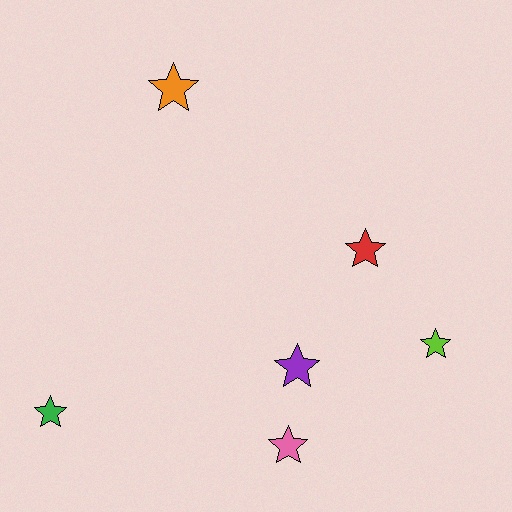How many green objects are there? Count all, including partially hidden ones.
There is 1 green object.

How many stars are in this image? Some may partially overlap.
There are 6 stars.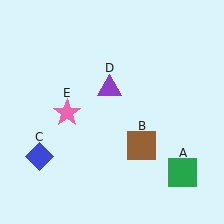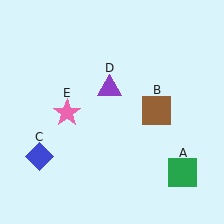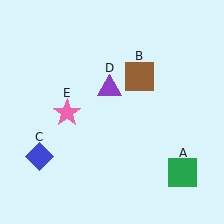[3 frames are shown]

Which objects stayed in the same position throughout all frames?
Green square (object A) and blue diamond (object C) and purple triangle (object D) and pink star (object E) remained stationary.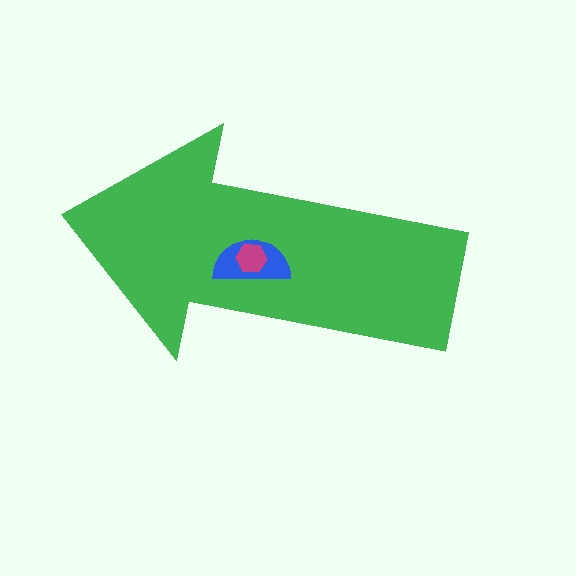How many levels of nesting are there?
3.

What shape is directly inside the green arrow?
The blue semicircle.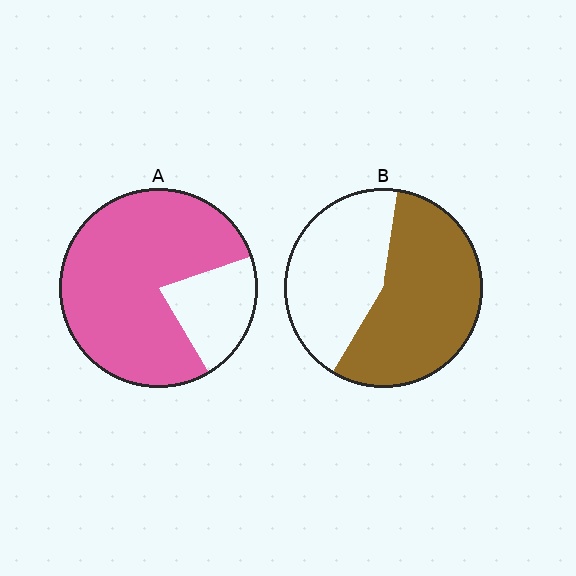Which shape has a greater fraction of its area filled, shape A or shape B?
Shape A.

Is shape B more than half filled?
Yes.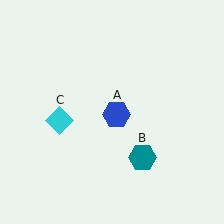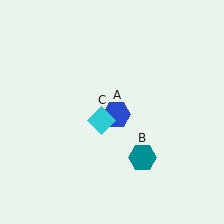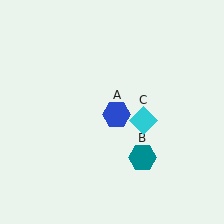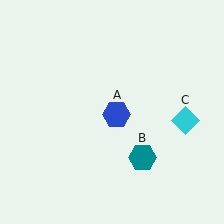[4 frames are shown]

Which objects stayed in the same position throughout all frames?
Blue hexagon (object A) and teal hexagon (object B) remained stationary.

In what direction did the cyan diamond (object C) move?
The cyan diamond (object C) moved right.